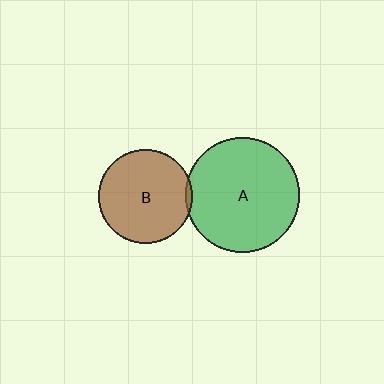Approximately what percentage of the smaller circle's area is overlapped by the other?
Approximately 5%.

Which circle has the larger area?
Circle A (green).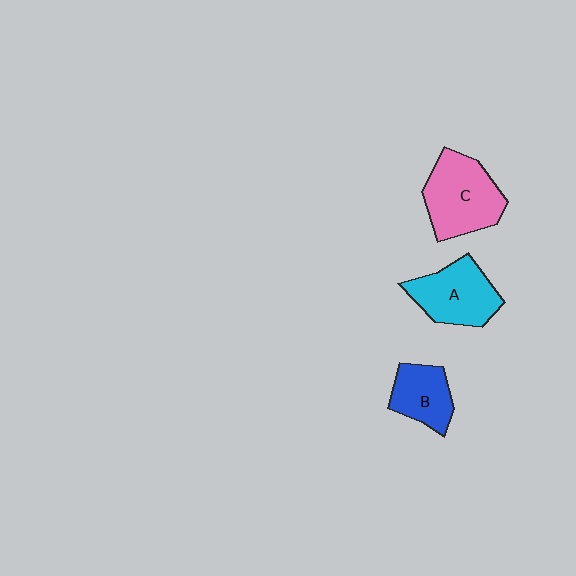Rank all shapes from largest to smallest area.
From largest to smallest: C (pink), A (cyan), B (blue).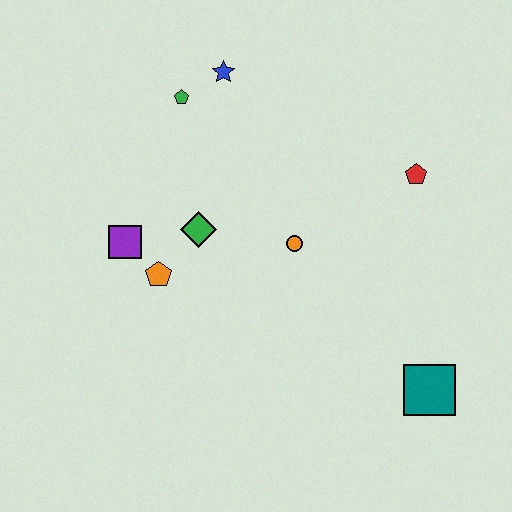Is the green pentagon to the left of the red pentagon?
Yes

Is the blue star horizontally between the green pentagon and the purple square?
No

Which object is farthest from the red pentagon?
The purple square is farthest from the red pentagon.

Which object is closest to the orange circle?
The green diamond is closest to the orange circle.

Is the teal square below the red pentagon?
Yes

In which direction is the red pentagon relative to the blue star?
The red pentagon is to the right of the blue star.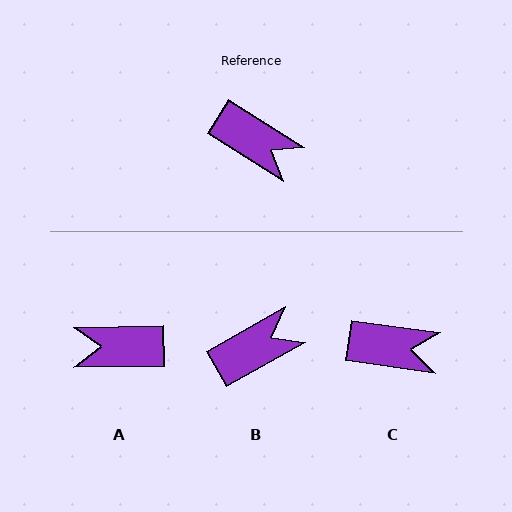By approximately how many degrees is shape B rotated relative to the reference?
Approximately 62 degrees counter-clockwise.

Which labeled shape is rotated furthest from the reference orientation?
A, about 147 degrees away.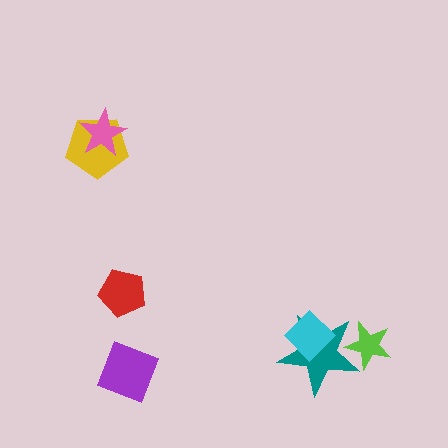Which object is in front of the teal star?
The cyan diamond is in front of the teal star.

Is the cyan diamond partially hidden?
No, no other shape covers it.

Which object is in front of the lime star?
The teal star is in front of the lime star.